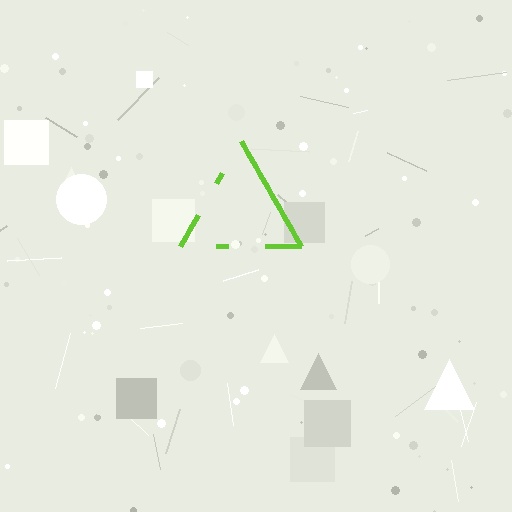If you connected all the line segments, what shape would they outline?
They would outline a triangle.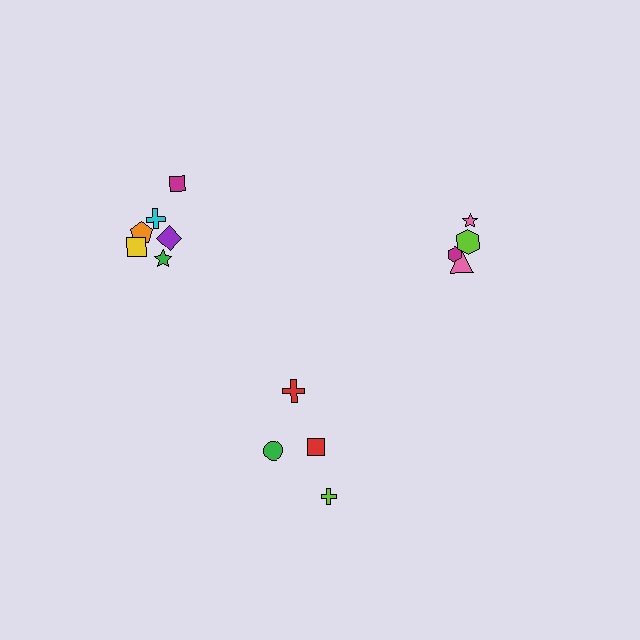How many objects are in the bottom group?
There are 4 objects.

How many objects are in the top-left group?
There are 6 objects.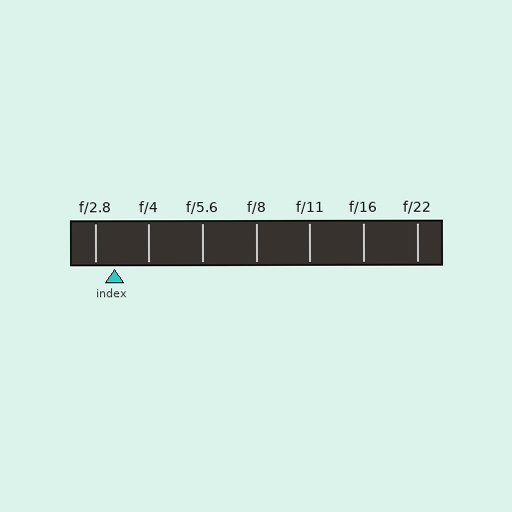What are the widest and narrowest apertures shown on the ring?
The widest aperture shown is f/2.8 and the narrowest is f/22.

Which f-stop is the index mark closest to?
The index mark is closest to f/2.8.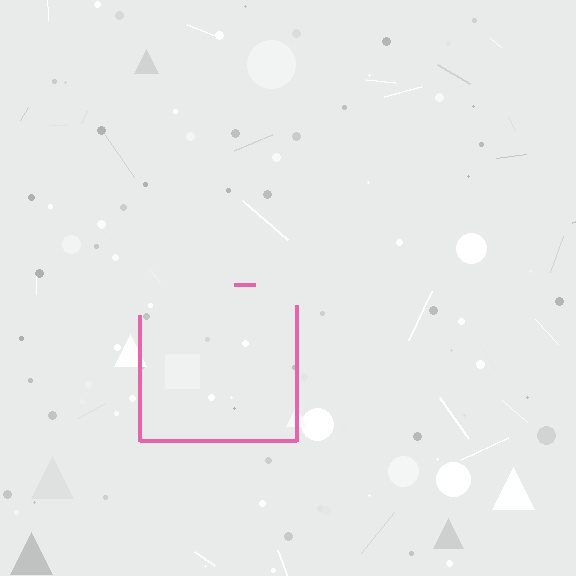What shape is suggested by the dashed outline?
The dashed outline suggests a square.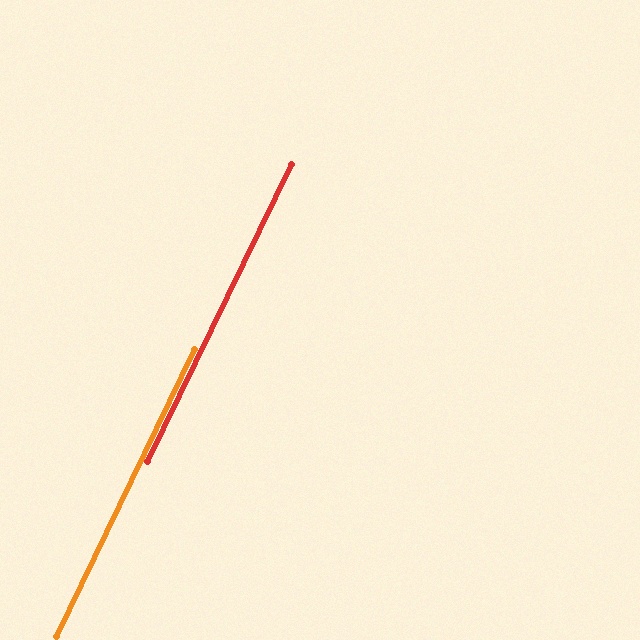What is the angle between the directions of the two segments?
Approximately 0 degrees.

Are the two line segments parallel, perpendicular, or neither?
Parallel — their directions differ by only 0.2°.